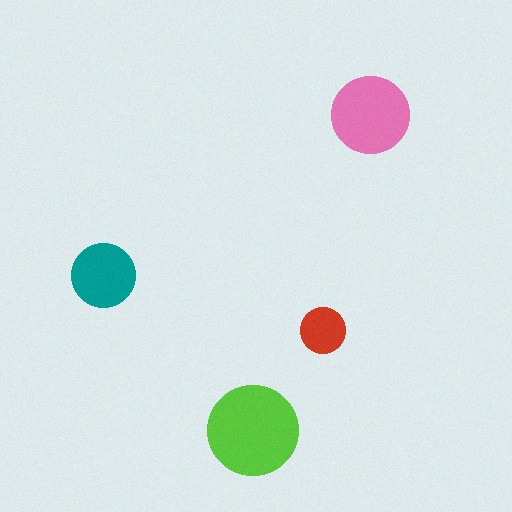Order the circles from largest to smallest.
the lime one, the pink one, the teal one, the red one.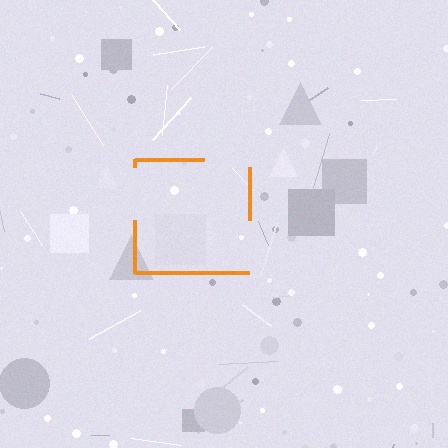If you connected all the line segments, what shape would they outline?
They would outline a square.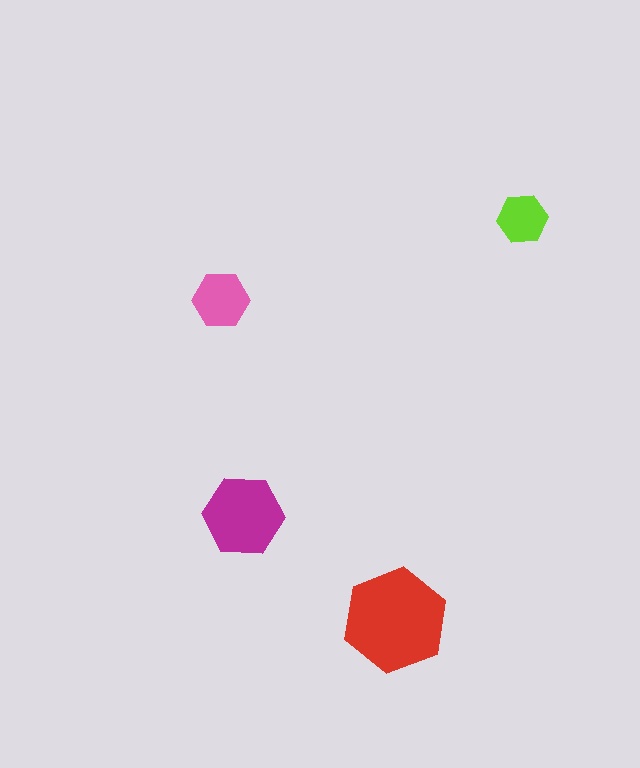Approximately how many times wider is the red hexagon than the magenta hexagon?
About 1.5 times wider.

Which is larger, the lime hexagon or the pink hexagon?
The pink one.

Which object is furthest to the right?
The lime hexagon is rightmost.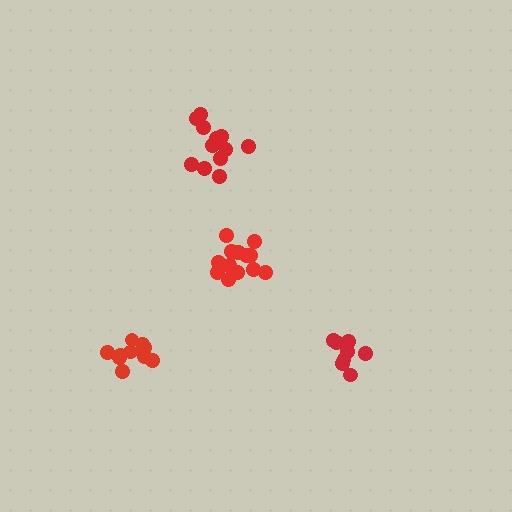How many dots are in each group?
Group 1: 14 dots, Group 2: 8 dots, Group 3: 10 dots, Group 4: 12 dots (44 total).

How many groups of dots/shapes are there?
There are 4 groups.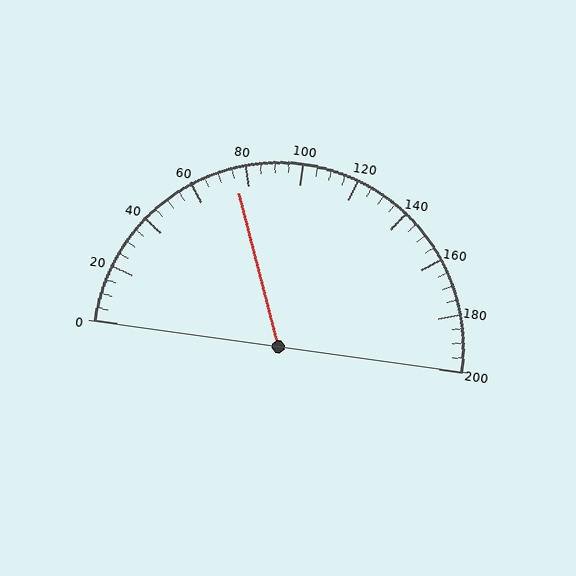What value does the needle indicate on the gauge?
The needle indicates approximately 75.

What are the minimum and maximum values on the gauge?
The gauge ranges from 0 to 200.